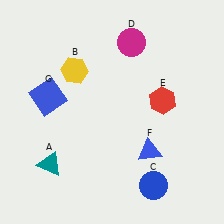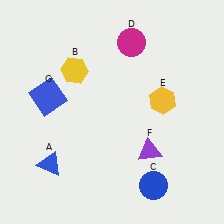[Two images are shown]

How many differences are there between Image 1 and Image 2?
There are 3 differences between the two images.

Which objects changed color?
A changed from teal to blue. E changed from red to yellow. F changed from blue to purple.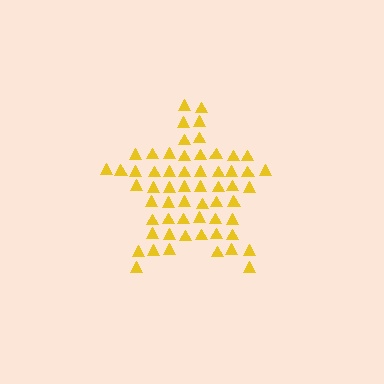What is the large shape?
The large shape is a star.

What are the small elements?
The small elements are triangles.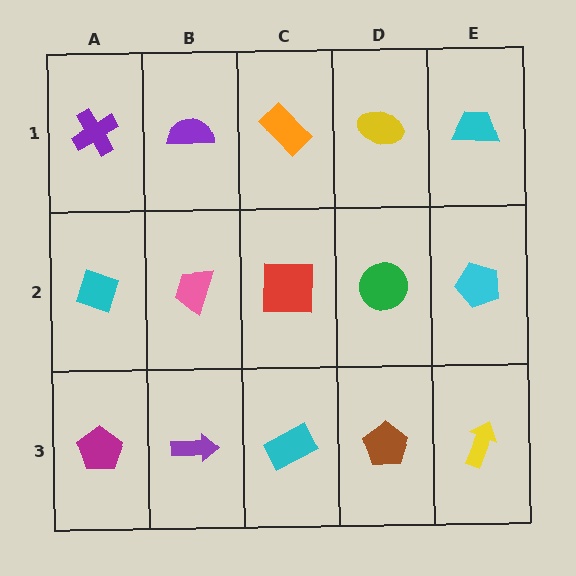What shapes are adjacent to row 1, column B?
A pink trapezoid (row 2, column B), a purple cross (row 1, column A), an orange rectangle (row 1, column C).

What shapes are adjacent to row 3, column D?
A green circle (row 2, column D), a cyan rectangle (row 3, column C), a yellow arrow (row 3, column E).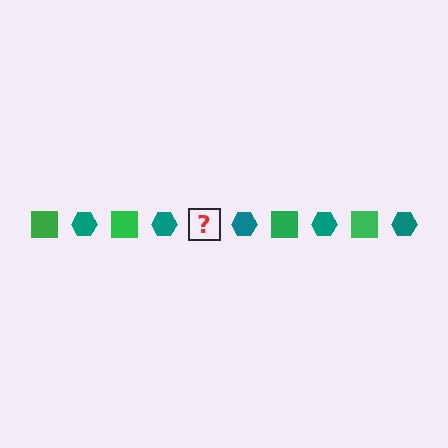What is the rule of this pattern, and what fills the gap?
The rule is that the pattern alternates between green square and teal hexagon. The gap should be filled with a green square.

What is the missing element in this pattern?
The missing element is a green square.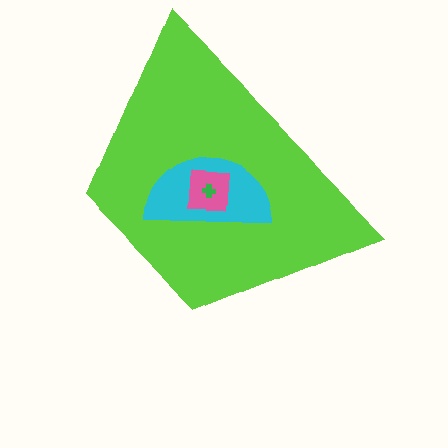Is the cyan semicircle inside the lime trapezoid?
Yes.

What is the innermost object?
The green cross.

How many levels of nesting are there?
4.